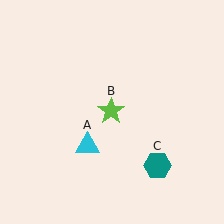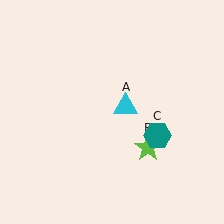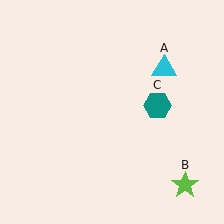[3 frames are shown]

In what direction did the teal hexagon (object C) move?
The teal hexagon (object C) moved up.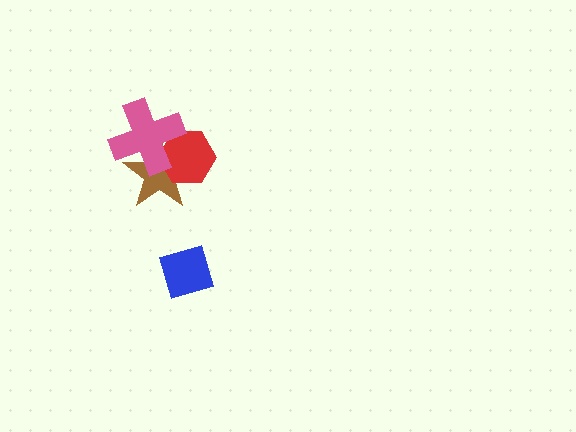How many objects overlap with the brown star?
2 objects overlap with the brown star.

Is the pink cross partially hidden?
No, no other shape covers it.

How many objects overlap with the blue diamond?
0 objects overlap with the blue diamond.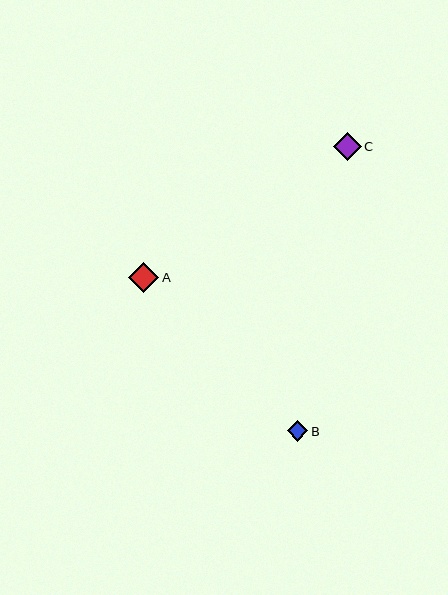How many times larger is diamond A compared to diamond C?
Diamond A is approximately 1.1 times the size of diamond C.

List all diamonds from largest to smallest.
From largest to smallest: A, C, B.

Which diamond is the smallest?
Diamond B is the smallest with a size of approximately 20 pixels.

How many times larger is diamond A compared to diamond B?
Diamond A is approximately 1.5 times the size of diamond B.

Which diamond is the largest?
Diamond A is the largest with a size of approximately 30 pixels.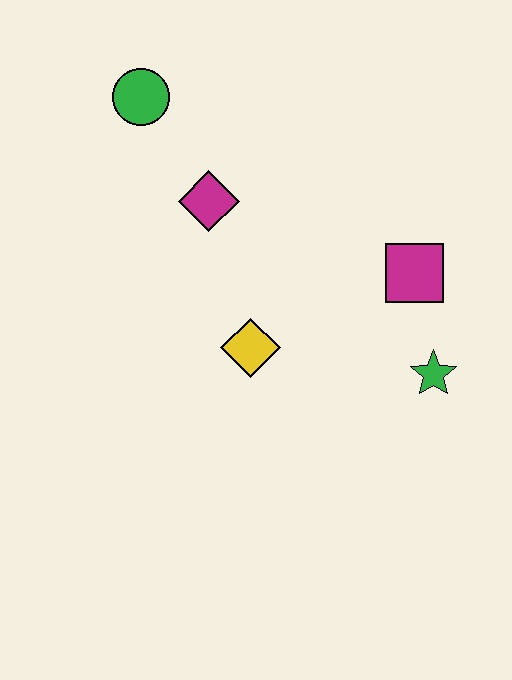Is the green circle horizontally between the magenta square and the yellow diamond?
No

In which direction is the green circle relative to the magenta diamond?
The green circle is above the magenta diamond.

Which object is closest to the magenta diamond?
The green circle is closest to the magenta diamond.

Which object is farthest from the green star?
The green circle is farthest from the green star.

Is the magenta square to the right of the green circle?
Yes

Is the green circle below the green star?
No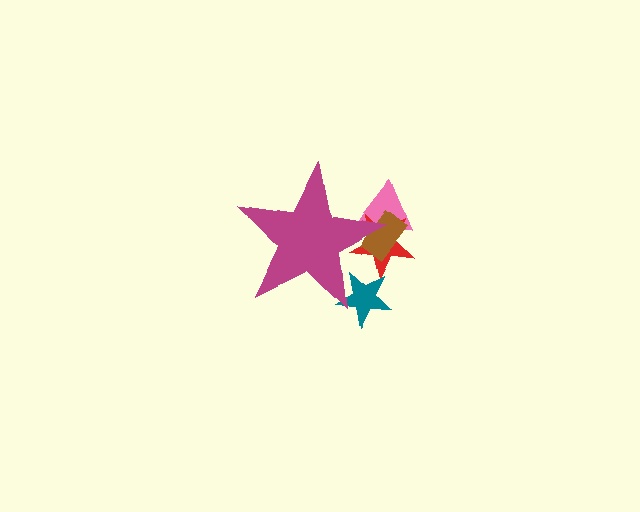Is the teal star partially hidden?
Yes, the teal star is partially hidden behind the magenta star.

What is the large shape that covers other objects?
A magenta star.